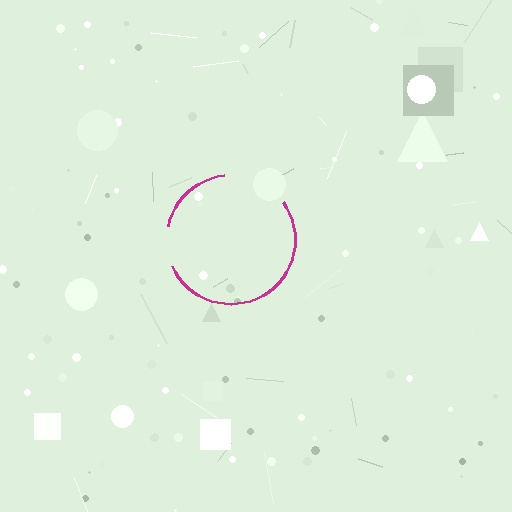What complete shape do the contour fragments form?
The contour fragments form a circle.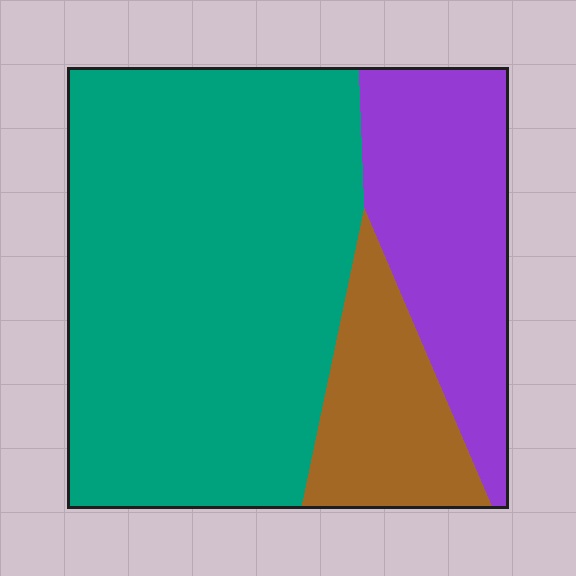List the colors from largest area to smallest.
From largest to smallest: teal, purple, brown.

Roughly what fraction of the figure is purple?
Purple covers 23% of the figure.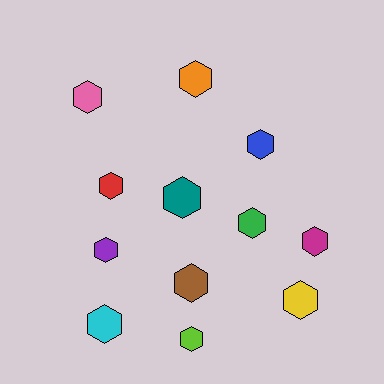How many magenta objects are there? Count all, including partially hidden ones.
There is 1 magenta object.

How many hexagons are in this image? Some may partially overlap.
There are 12 hexagons.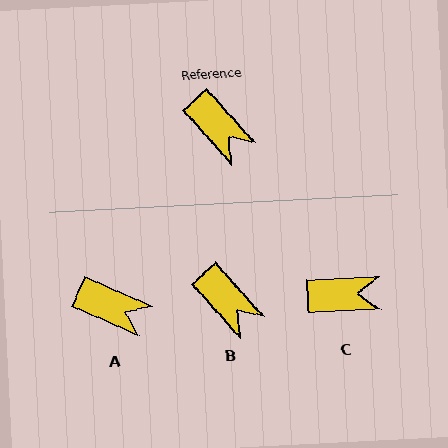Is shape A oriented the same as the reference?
No, it is off by about 24 degrees.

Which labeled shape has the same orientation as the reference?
B.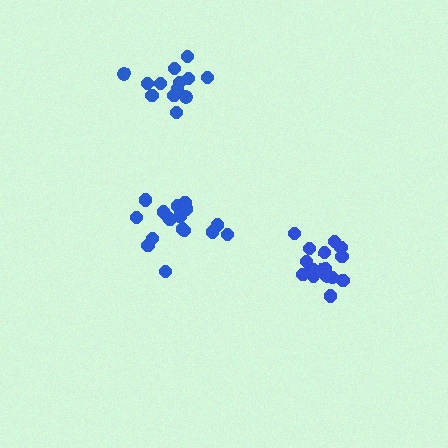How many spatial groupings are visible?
There are 3 spatial groupings.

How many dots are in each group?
Group 1: 19 dots, Group 2: 18 dots, Group 3: 13 dots (50 total).